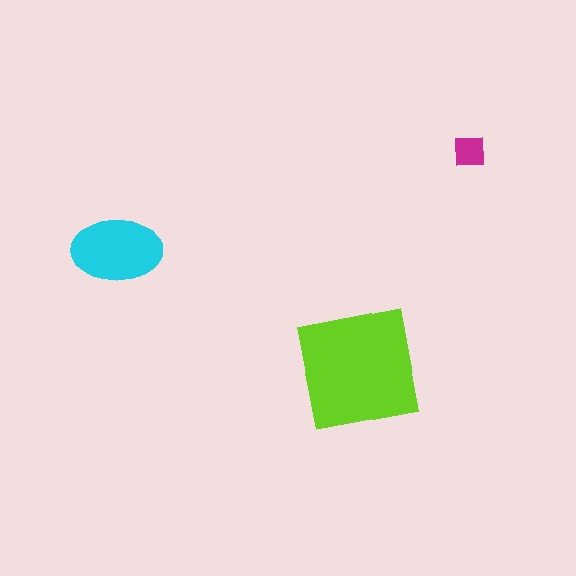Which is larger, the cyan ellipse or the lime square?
The lime square.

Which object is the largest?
The lime square.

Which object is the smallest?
The magenta square.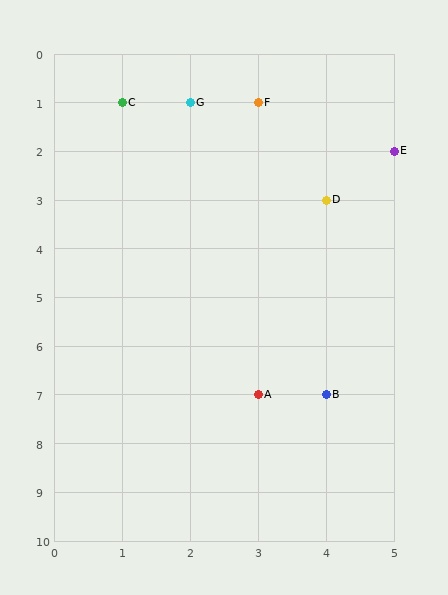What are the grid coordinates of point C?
Point C is at grid coordinates (1, 1).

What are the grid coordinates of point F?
Point F is at grid coordinates (3, 1).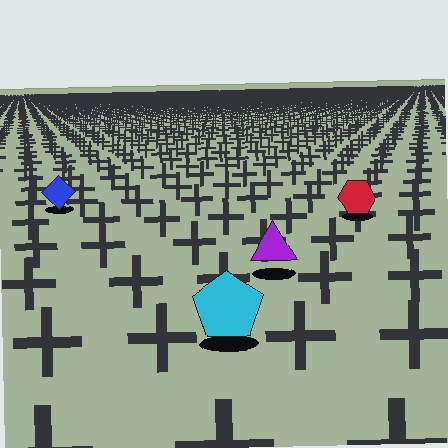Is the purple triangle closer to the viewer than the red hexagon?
Yes. The purple triangle is closer — you can tell from the texture gradient: the ground texture is coarser near it.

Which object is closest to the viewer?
The cyan pentagon is closest. The texture marks near it are larger and more spread out.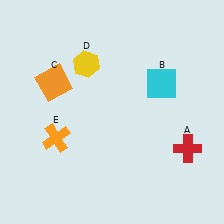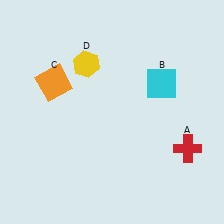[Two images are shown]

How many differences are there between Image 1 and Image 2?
There is 1 difference between the two images.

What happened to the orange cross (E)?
The orange cross (E) was removed in Image 2. It was in the bottom-left area of Image 1.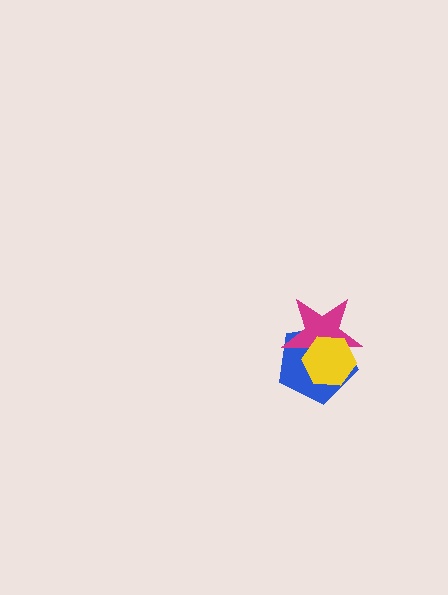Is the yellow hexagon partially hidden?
No, no other shape covers it.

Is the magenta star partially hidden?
Yes, it is partially covered by another shape.